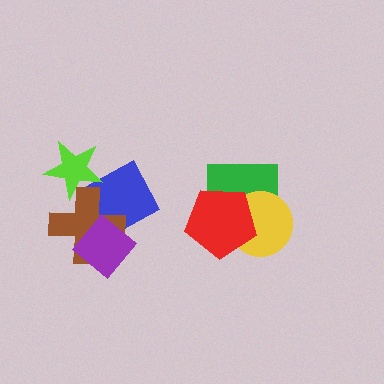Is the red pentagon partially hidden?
No, no other shape covers it.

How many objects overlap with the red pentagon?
2 objects overlap with the red pentagon.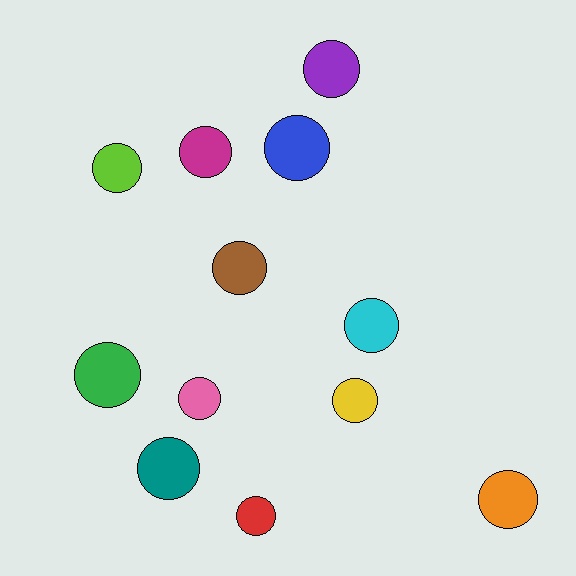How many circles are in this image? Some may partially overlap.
There are 12 circles.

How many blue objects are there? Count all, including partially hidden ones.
There is 1 blue object.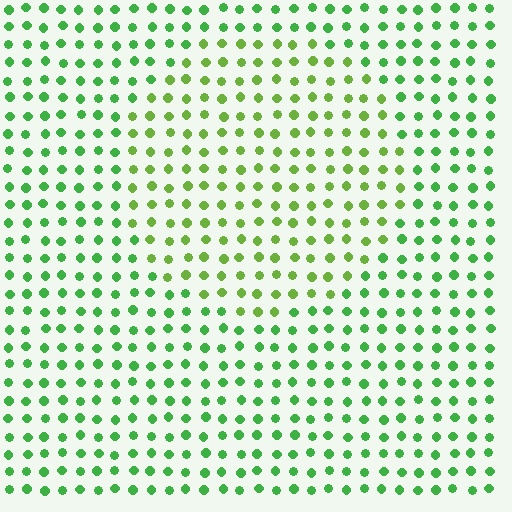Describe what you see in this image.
The image is filled with small green elements in a uniform arrangement. A circle-shaped region is visible where the elements are tinted to a slightly different hue, forming a subtle color boundary.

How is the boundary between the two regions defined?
The boundary is defined purely by a slight shift in hue (about 27 degrees). Spacing, size, and orientation are identical on both sides.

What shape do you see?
I see a circle.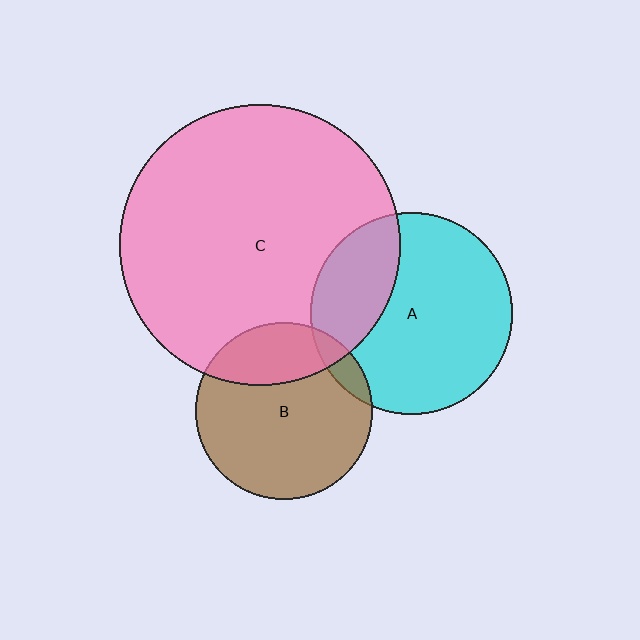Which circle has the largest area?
Circle C (pink).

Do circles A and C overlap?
Yes.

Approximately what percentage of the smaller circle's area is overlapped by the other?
Approximately 30%.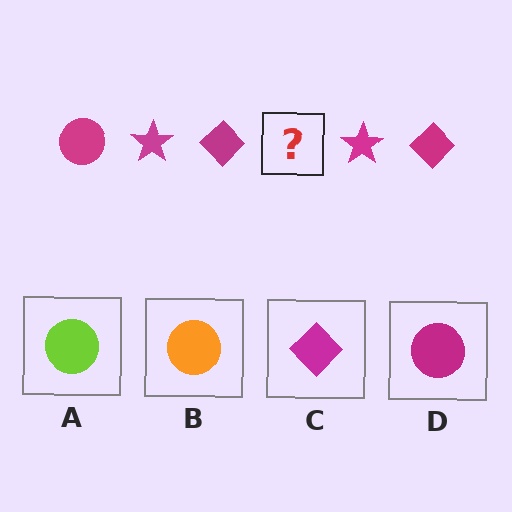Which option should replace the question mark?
Option D.